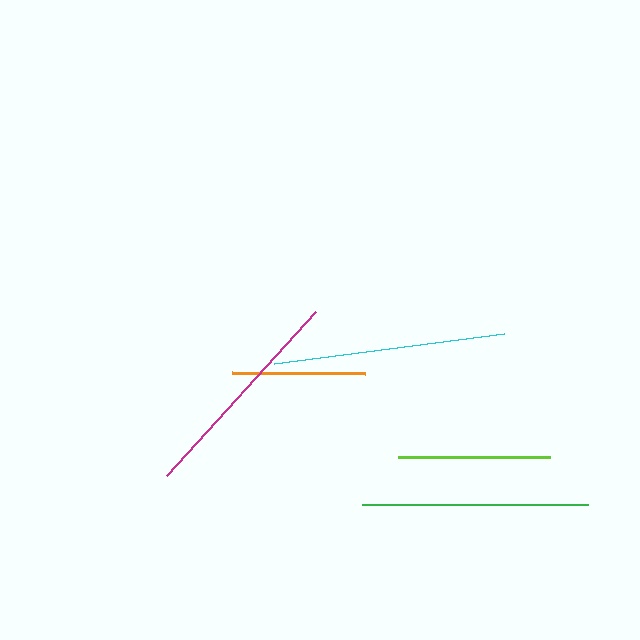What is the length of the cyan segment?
The cyan segment is approximately 233 pixels long.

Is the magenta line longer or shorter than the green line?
The green line is longer than the magenta line.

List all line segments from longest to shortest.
From longest to shortest: cyan, green, magenta, lime, orange.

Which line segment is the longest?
The cyan line is the longest at approximately 233 pixels.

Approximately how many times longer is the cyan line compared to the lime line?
The cyan line is approximately 1.5 times the length of the lime line.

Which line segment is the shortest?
The orange line is the shortest at approximately 133 pixels.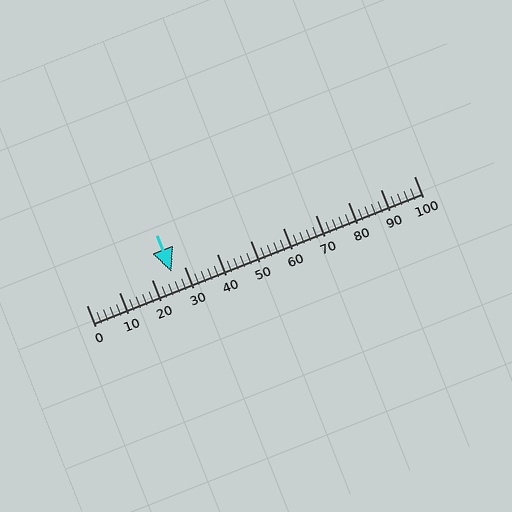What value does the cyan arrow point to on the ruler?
The cyan arrow points to approximately 26.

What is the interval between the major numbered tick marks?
The major tick marks are spaced 10 units apart.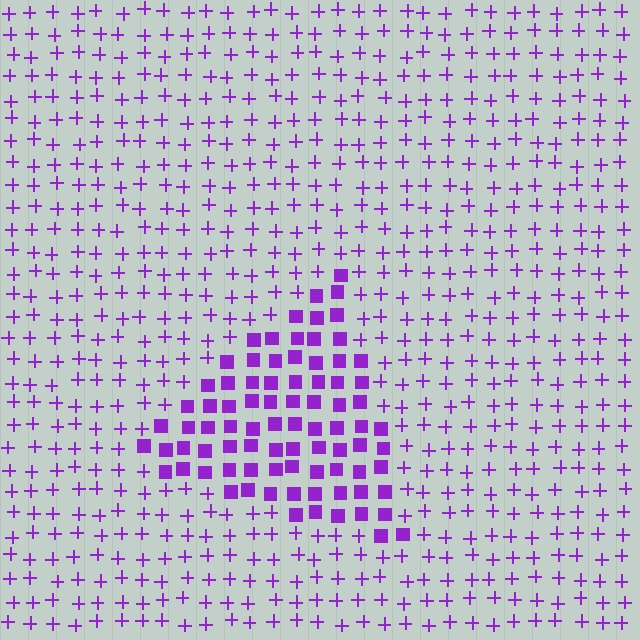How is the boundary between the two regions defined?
The boundary is defined by a change in element shape: squares inside vs. plus signs outside. All elements share the same color and spacing.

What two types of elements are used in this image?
The image uses squares inside the triangle region and plus signs outside it.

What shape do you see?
I see a triangle.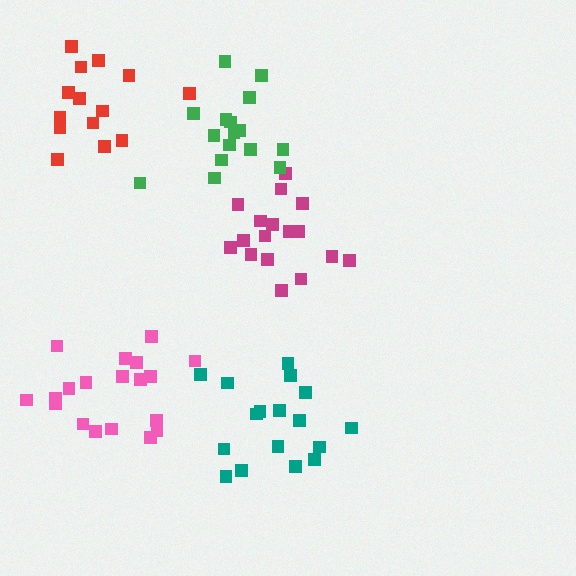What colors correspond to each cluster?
The clusters are colored: teal, magenta, red, pink, green.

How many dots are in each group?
Group 1: 17 dots, Group 2: 17 dots, Group 3: 14 dots, Group 4: 19 dots, Group 5: 16 dots (83 total).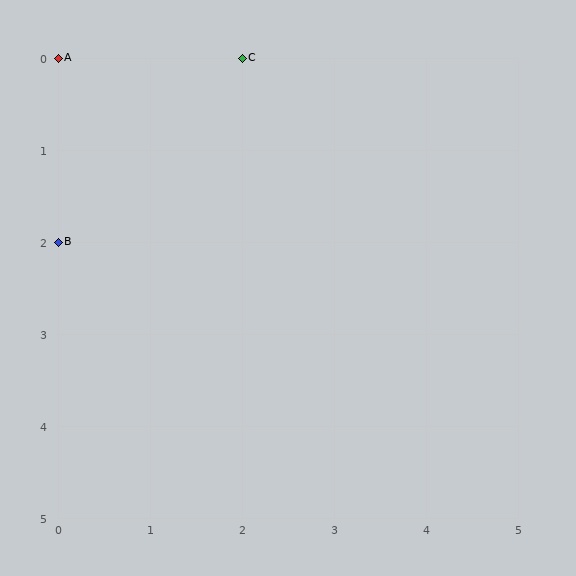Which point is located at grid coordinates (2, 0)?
Point C is at (2, 0).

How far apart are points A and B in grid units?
Points A and B are 2 rows apart.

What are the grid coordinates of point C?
Point C is at grid coordinates (2, 0).